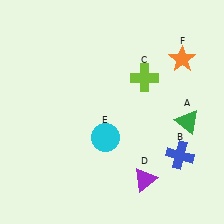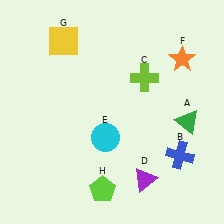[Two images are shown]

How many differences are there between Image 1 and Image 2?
There are 2 differences between the two images.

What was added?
A yellow square (G), a lime pentagon (H) were added in Image 2.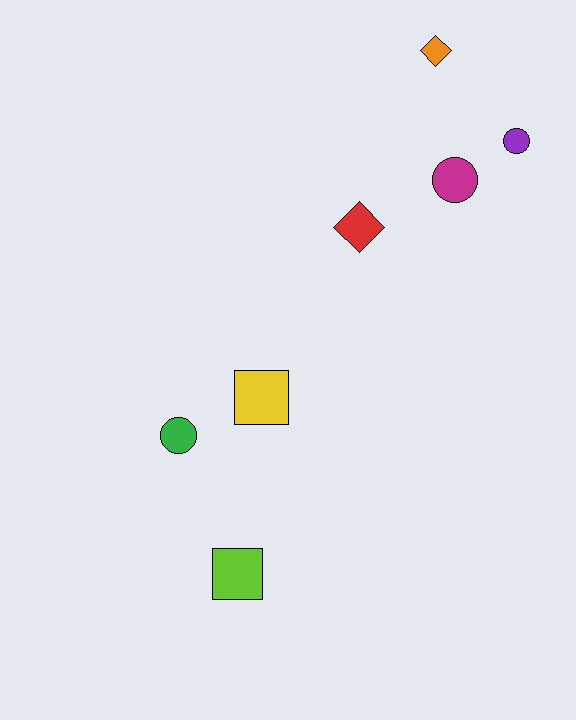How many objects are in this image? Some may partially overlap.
There are 7 objects.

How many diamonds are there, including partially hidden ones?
There are 2 diamonds.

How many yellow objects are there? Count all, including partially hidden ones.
There is 1 yellow object.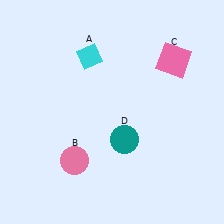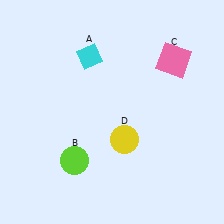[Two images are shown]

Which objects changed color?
B changed from pink to lime. D changed from teal to yellow.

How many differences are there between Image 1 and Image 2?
There are 2 differences between the two images.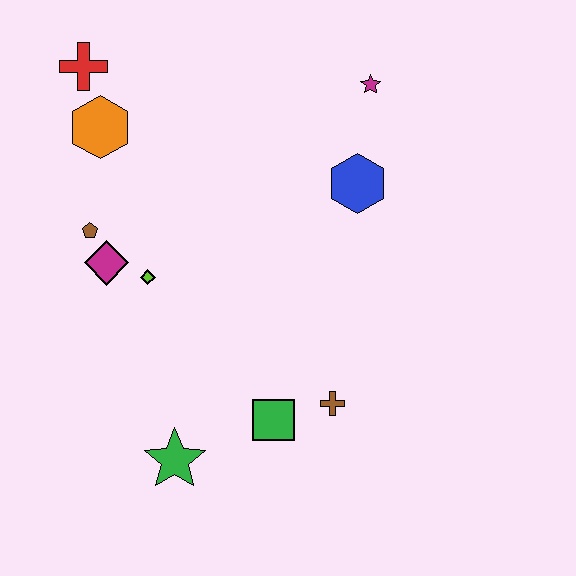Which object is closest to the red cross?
The orange hexagon is closest to the red cross.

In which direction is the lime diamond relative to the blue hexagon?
The lime diamond is to the left of the blue hexagon.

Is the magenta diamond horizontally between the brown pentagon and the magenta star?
Yes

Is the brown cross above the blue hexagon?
No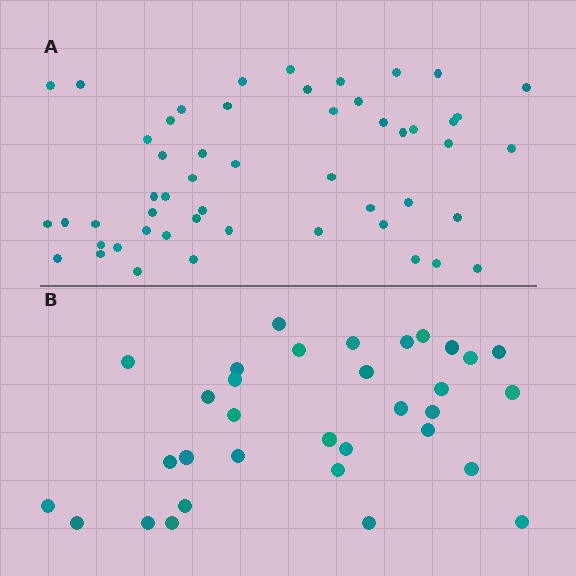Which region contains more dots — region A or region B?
Region A (the top region) has more dots.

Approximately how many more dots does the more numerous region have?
Region A has approximately 20 more dots than region B.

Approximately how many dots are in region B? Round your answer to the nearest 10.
About 30 dots. (The exact count is 33, which rounds to 30.)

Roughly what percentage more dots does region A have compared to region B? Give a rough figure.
About 60% more.